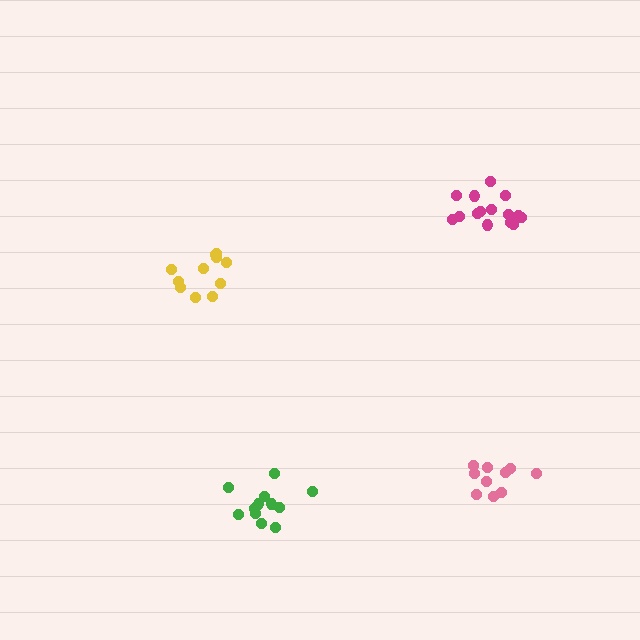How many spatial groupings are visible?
There are 4 spatial groupings.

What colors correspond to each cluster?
The clusters are colored: yellow, green, pink, magenta.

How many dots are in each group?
Group 1: 11 dots, Group 2: 12 dots, Group 3: 10 dots, Group 4: 15 dots (48 total).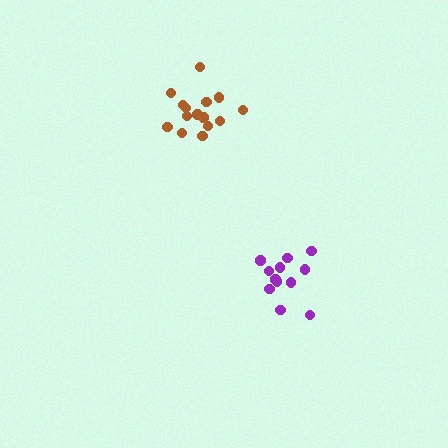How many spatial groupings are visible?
There are 2 spatial groupings.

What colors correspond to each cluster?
The clusters are colored: purple, brown.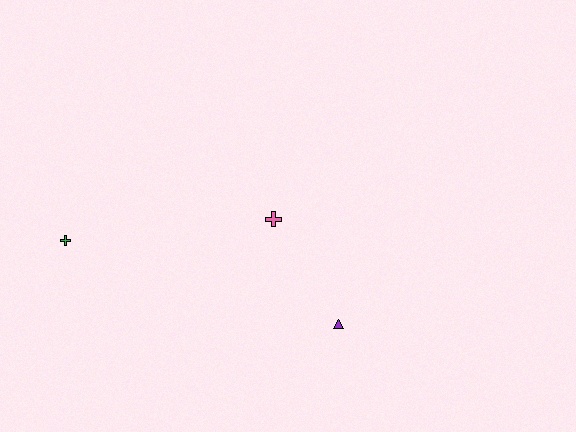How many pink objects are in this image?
There is 1 pink object.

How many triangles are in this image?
There is 1 triangle.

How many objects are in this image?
There are 3 objects.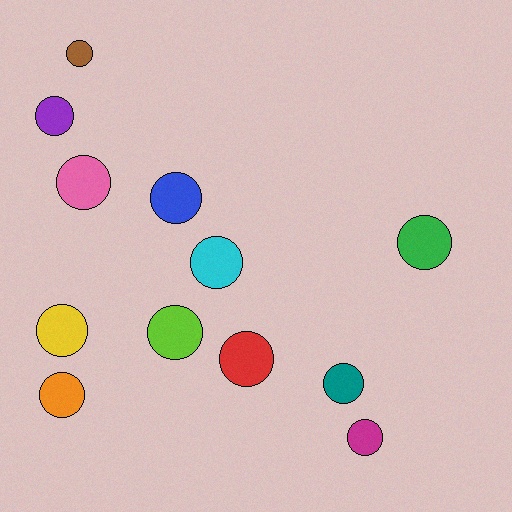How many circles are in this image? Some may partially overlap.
There are 12 circles.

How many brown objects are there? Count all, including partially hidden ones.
There is 1 brown object.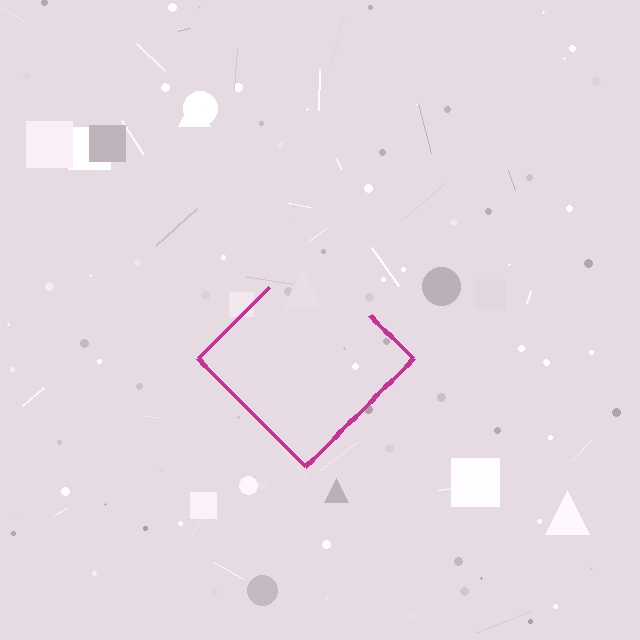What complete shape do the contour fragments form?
The contour fragments form a diamond.